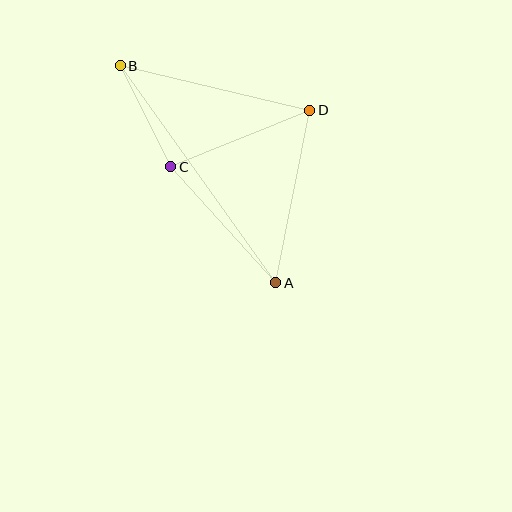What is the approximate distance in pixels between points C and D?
The distance between C and D is approximately 150 pixels.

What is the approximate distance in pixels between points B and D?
The distance between B and D is approximately 195 pixels.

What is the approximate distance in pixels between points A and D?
The distance between A and D is approximately 176 pixels.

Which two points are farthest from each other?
Points A and B are farthest from each other.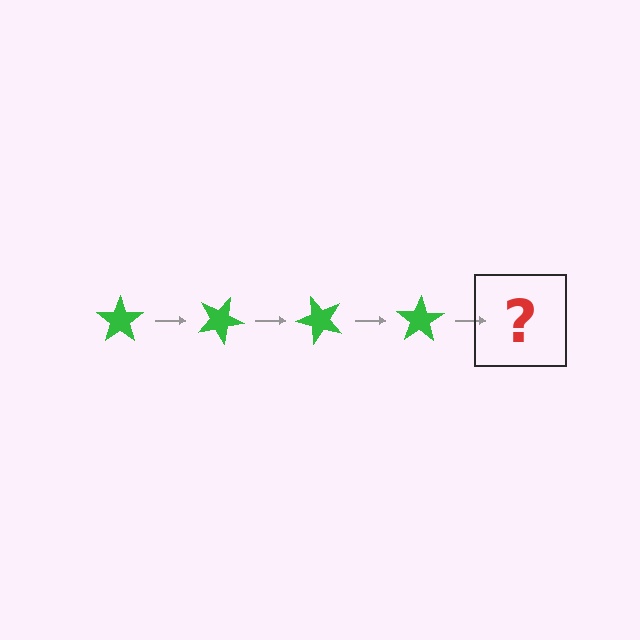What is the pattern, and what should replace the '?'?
The pattern is that the star rotates 25 degrees each step. The '?' should be a green star rotated 100 degrees.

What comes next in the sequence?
The next element should be a green star rotated 100 degrees.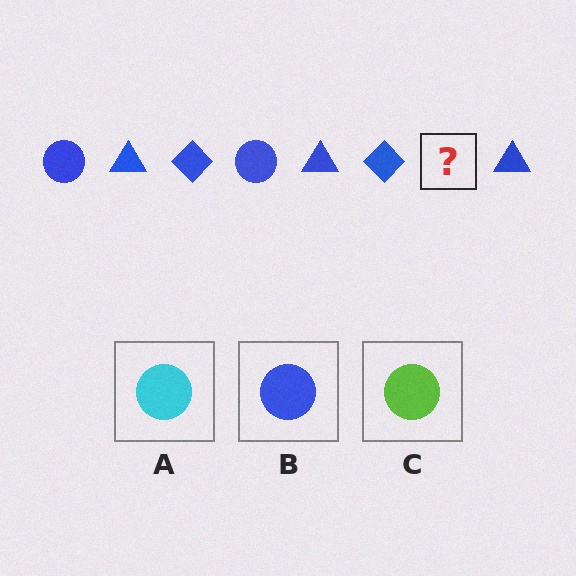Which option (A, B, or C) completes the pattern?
B.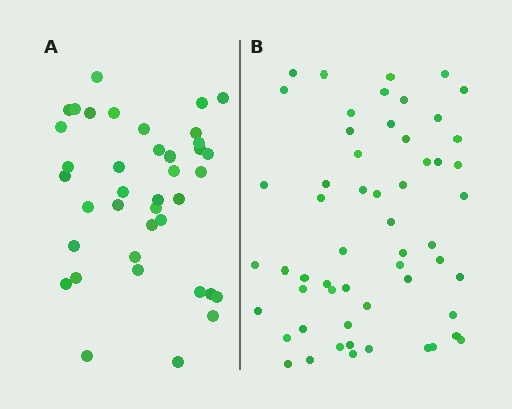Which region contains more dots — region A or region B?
Region B (the right region) has more dots.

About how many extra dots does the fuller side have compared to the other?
Region B has approximately 15 more dots than region A.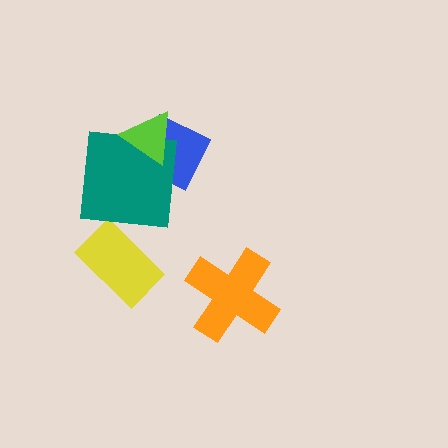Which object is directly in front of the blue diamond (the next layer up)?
The teal square is directly in front of the blue diamond.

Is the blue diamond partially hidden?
Yes, it is partially covered by another shape.